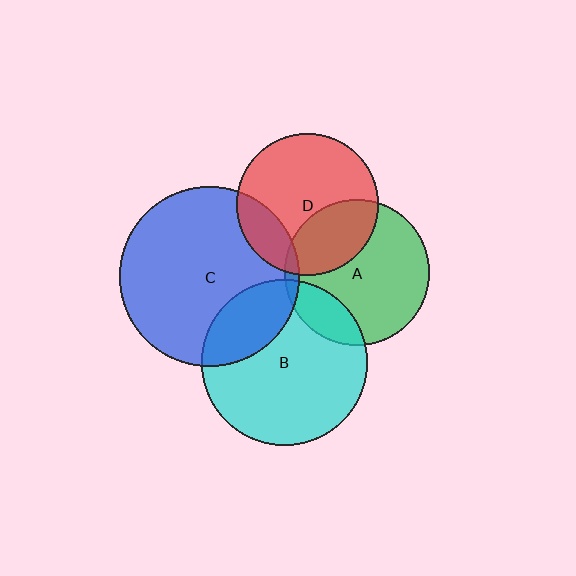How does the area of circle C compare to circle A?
Approximately 1.5 times.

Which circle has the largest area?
Circle C (blue).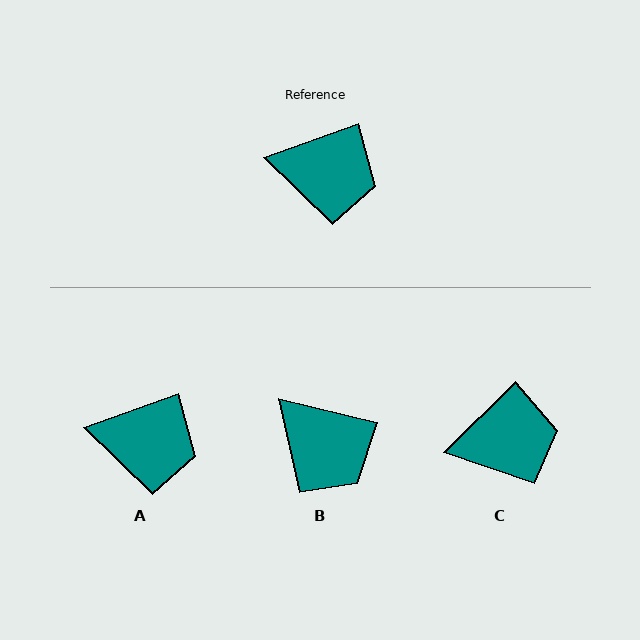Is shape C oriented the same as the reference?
No, it is off by about 25 degrees.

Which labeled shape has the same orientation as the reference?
A.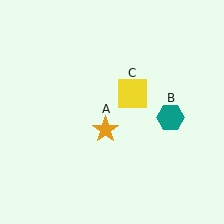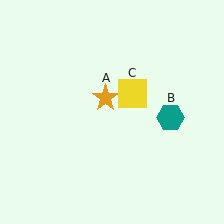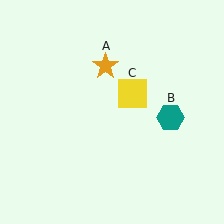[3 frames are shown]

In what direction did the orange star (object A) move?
The orange star (object A) moved up.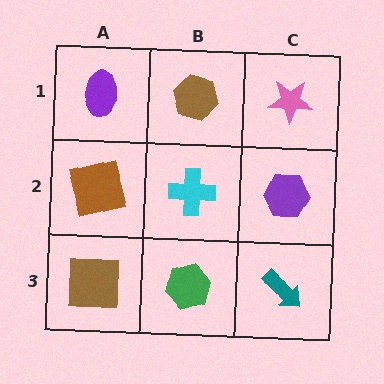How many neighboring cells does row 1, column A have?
2.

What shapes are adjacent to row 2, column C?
A pink star (row 1, column C), a teal arrow (row 3, column C), a cyan cross (row 2, column B).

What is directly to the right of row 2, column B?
A purple hexagon.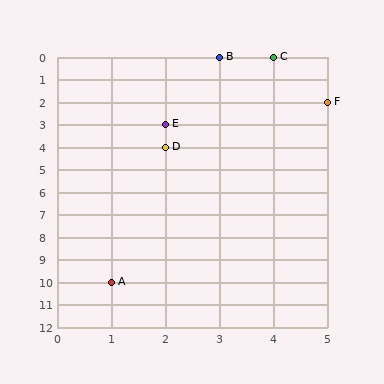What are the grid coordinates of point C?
Point C is at grid coordinates (4, 0).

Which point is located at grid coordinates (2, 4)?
Point D is at (2, 4).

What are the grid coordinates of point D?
Point D is at grid coordinates (2, 4).